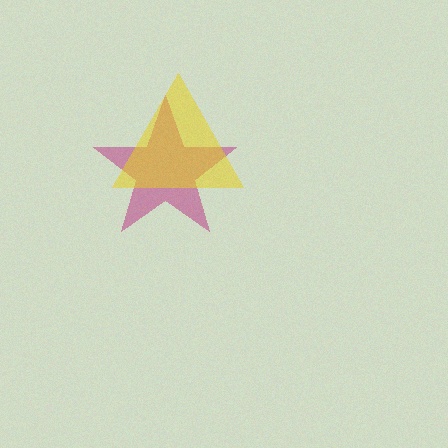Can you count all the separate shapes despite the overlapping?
Yes, there are 2 separate shapes.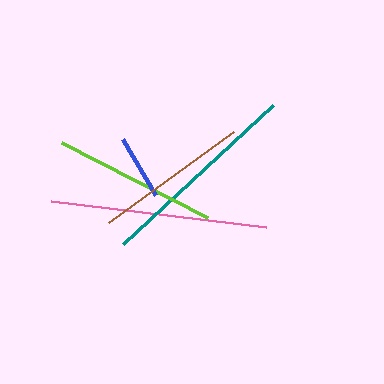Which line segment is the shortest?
The blue line is the shortest at approximately 65 pixels.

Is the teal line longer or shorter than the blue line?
The teal line is longer than the blue line.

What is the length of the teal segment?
The teal segment is approximately 204 pixels long.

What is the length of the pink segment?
The pink segment is approximately 217 pixels long.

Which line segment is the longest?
The pink line is the longest at approximately 217 pixels.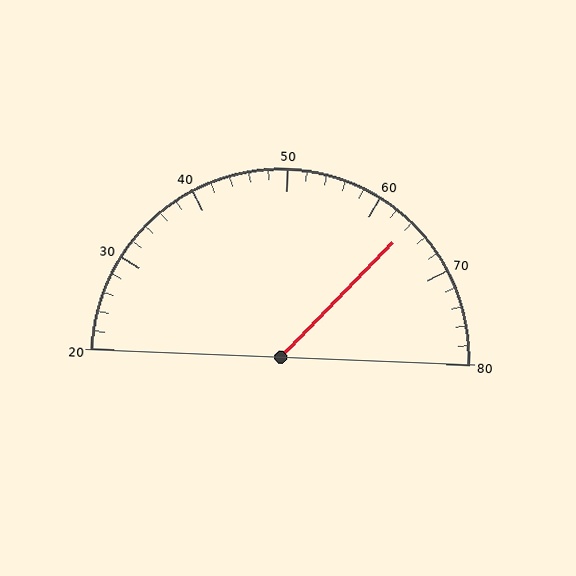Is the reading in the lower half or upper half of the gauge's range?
The reading is in the upper half of the range (20 to 80).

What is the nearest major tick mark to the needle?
The nearest major tick mark is 60.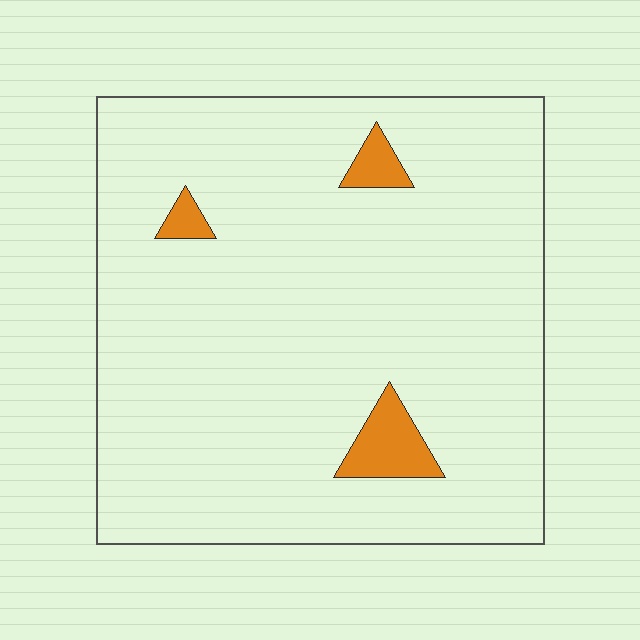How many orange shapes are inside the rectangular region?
3.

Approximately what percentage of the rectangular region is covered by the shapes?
Approximately 5%.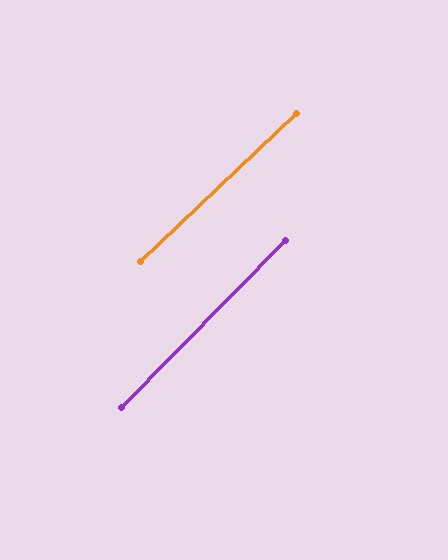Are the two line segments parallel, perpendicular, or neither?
Parallel — their directions differ by only 1.8°.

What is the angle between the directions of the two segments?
Approximately 2 degrees.